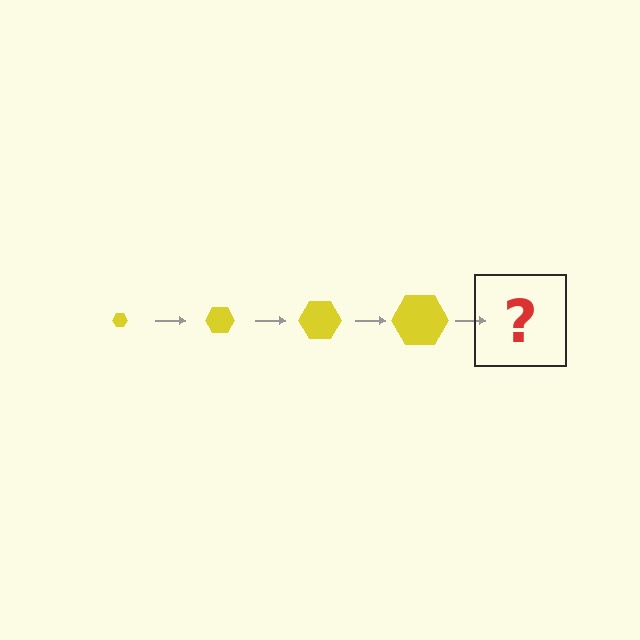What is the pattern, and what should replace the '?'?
The pattern is that the hexagon gets progressively larger each step. The '?' should be a yellow hexagon, larger than the previous one.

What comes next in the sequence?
The next element should be a yellow hexagon, larger than the previous one.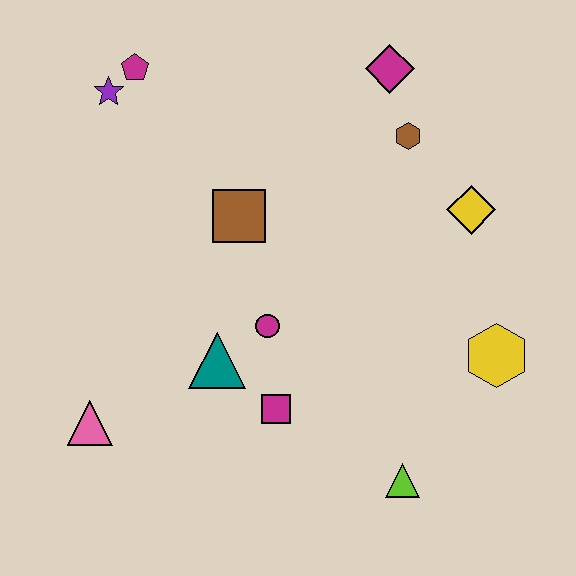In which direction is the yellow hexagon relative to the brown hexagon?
The yellow hexagon is below the brown hexagon.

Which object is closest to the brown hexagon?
The magenta diamond is closest to the brown hexagon.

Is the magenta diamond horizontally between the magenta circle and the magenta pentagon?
No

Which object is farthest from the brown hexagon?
The pink triangle is farthest from the brown hexagon.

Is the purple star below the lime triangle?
No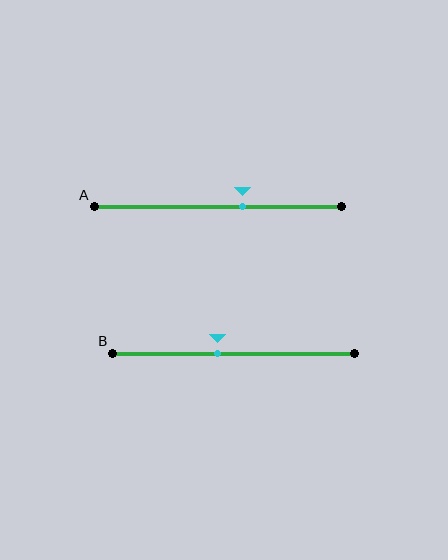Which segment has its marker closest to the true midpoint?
Segment B has its marker closest to the true midpoint.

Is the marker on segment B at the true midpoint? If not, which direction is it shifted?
No, the marker on segment B is shifted to the left by about 7% of the segment length.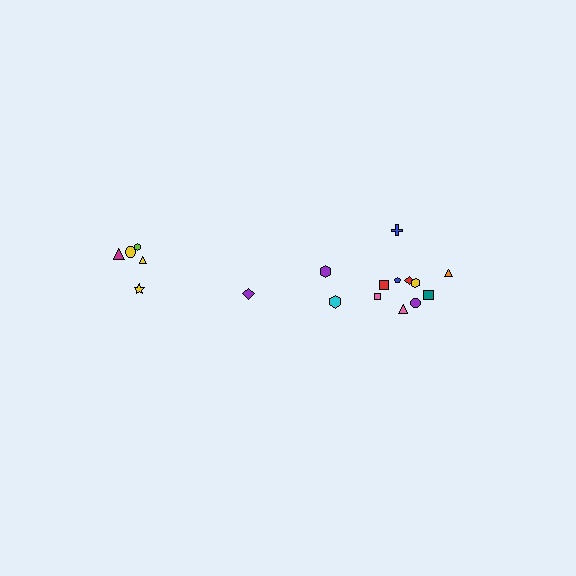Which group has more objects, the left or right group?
The right group.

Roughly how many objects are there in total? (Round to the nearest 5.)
Roughly 20 objects in total.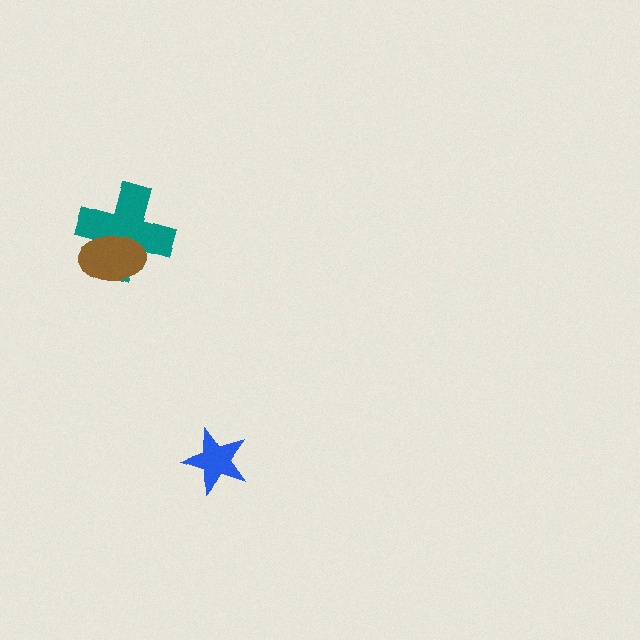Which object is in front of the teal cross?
The brown ellipse is in front of the teal cross.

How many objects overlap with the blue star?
0 objects overlap with the blue star.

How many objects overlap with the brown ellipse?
1 object overlaps with the brown ellipse.